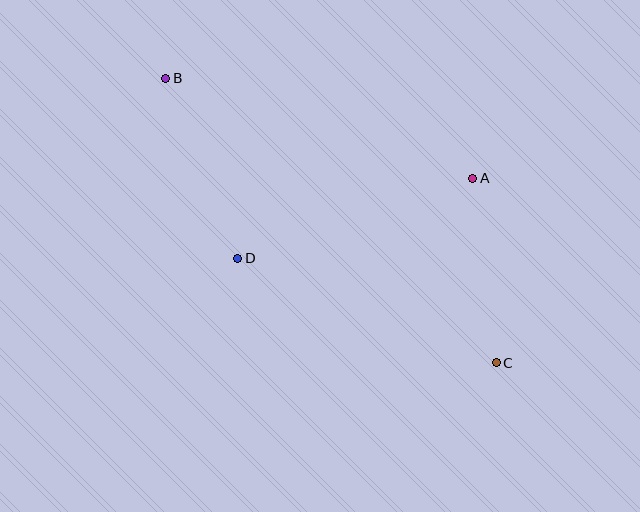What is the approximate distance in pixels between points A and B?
The distance between A and B is approximately 323 pixels.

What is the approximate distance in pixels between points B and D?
The distance between B and D is approximately 194 pixels.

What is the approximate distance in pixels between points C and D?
The distance between C and D is approximately 279 pixels.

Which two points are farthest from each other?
Points B and C are farthest from each other.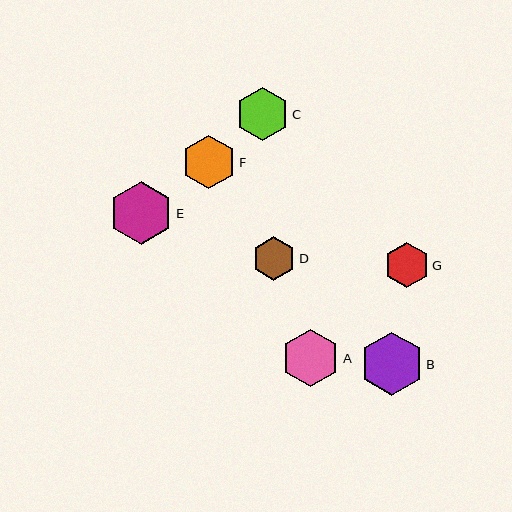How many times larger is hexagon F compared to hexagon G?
Hexagon F is approximately 1.2 times the size of hexagon G.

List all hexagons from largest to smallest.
From largest to smallest: E, B, A, F, C, G, D.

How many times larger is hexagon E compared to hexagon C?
Hexagon E is approximately 1.2 times the size of hexagon C.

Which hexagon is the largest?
Hexagon E is the largest with a size of approximately 64 pixels.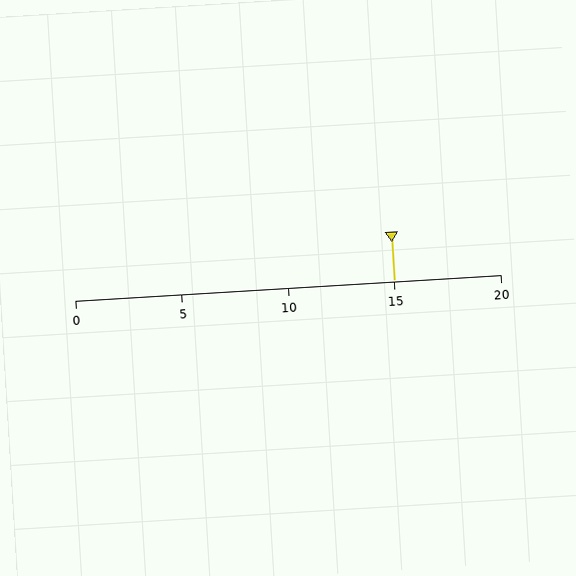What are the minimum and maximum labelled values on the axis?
The axis runs from 0 to 20.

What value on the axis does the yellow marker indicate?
The marker indicates approximately 15.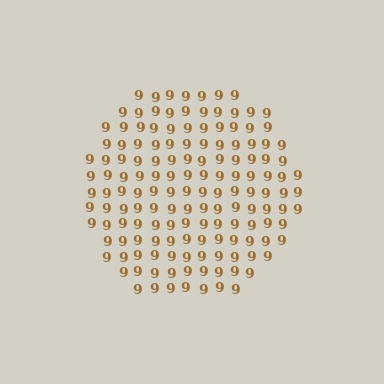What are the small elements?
The small elements are digit 9's.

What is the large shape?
The large shape is a circle.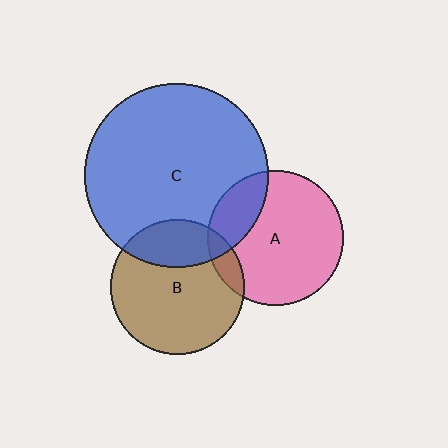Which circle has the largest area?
Circle C (blue).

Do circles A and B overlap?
Yes.